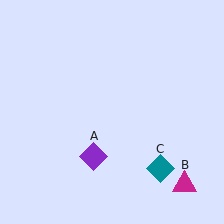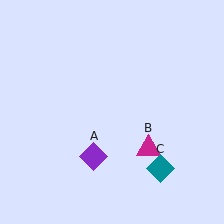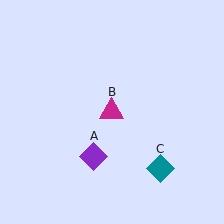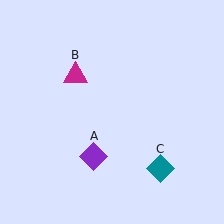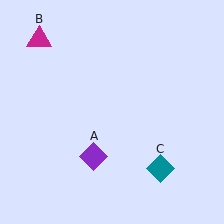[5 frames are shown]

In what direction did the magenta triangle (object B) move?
The magenta triangle (object B) moved up and to the left.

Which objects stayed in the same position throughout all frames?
Purple diamond (object A) and teal diamond (object C) remained stationary.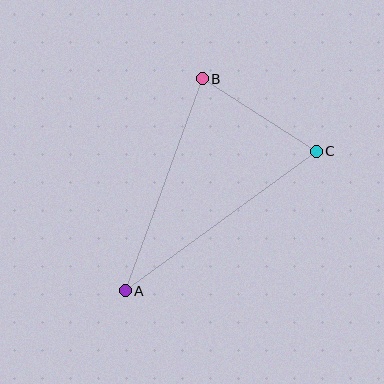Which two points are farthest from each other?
Points A and C are farthest from each other.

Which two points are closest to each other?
Points B and C are closest to each other.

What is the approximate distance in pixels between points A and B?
The distance between A and B is approximately 226 pixels.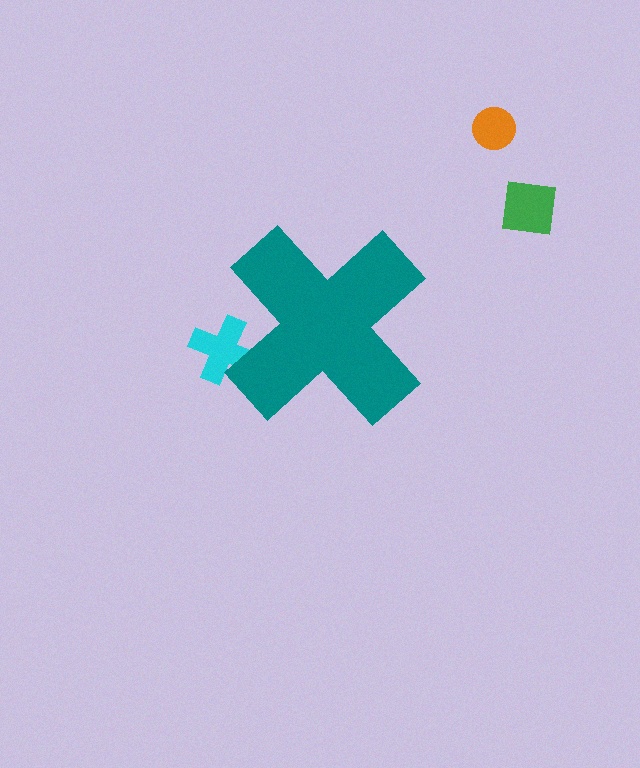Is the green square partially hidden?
No, the green square is fully visible.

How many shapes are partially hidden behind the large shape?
1 shape is partially hidden.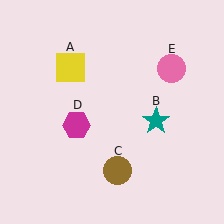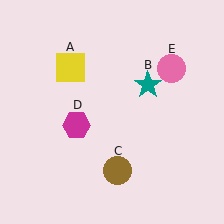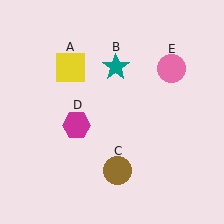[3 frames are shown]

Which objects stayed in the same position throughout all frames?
Yellow square (object A) and brown circle (object C) and magenta hexagon (object D) and pink circle (object E) remained stationary.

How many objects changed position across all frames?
1 object changed position: teal star (object B).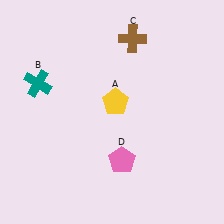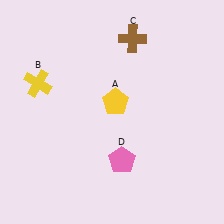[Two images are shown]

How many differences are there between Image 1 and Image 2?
There is 1 difference between the two images.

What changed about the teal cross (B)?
In Image 1, B is teal. In Image 2, it changed to yellow.